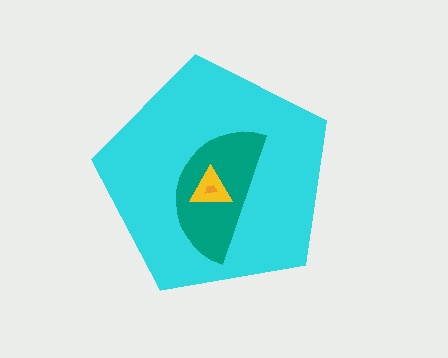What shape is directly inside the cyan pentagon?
The teal semicircle.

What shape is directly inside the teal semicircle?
The yellow triangle.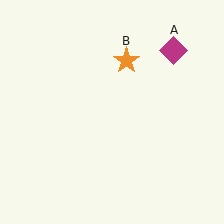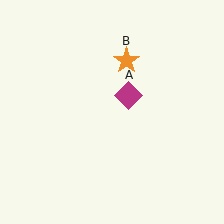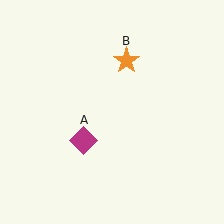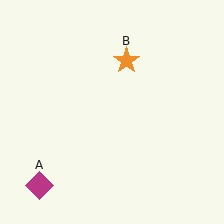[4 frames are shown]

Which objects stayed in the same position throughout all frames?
Orange star (object B) remained stationary.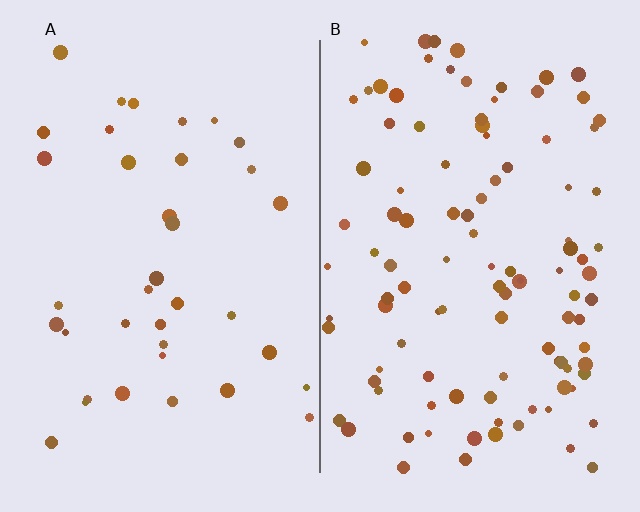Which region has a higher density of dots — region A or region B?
B (the right).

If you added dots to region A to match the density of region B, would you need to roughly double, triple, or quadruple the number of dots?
Approximately triple.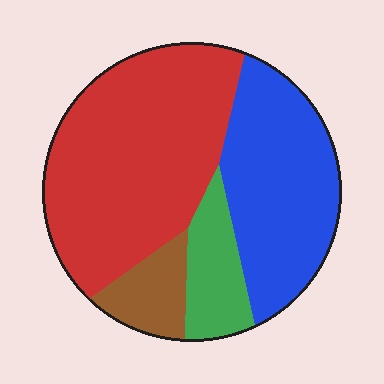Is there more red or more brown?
Red.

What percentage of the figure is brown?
Brown takes up about one tenth (1/10) of the figure.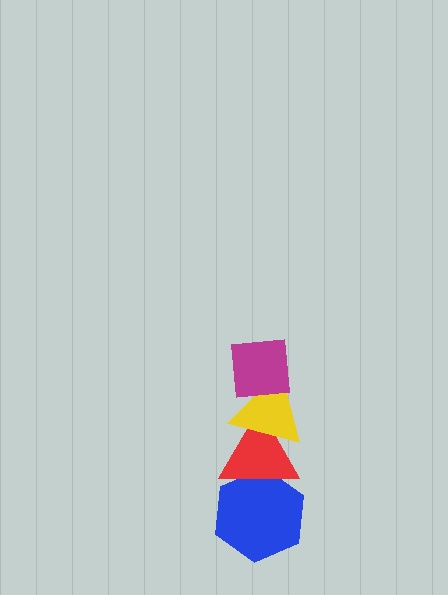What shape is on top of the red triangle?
The yellow triangle is on top of the red triangle.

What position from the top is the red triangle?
The red triangle is 3rd from the top.